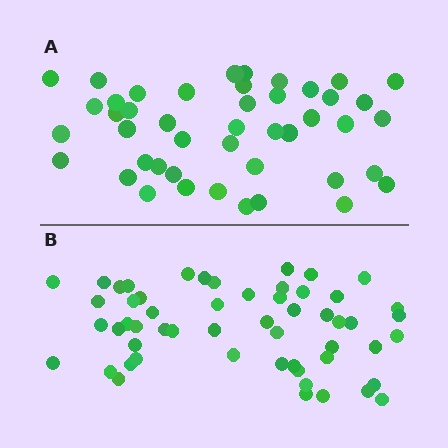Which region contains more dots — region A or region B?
Region B (the bottom region) has more dots.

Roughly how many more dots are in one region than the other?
Region B has roughly 10 or so more dots than region A.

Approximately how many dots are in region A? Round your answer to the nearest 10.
About 40 dots. (The exact count is 45, which rounds to 40.)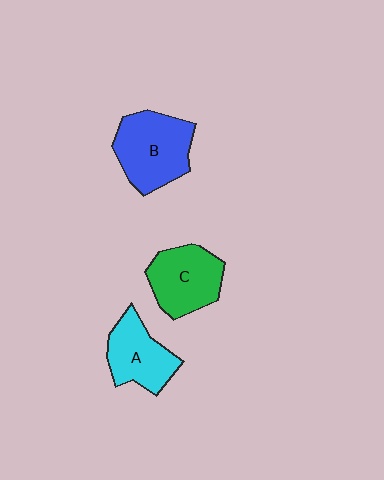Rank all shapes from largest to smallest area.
From largest to smallest: B (blue), C (green), A (cyan).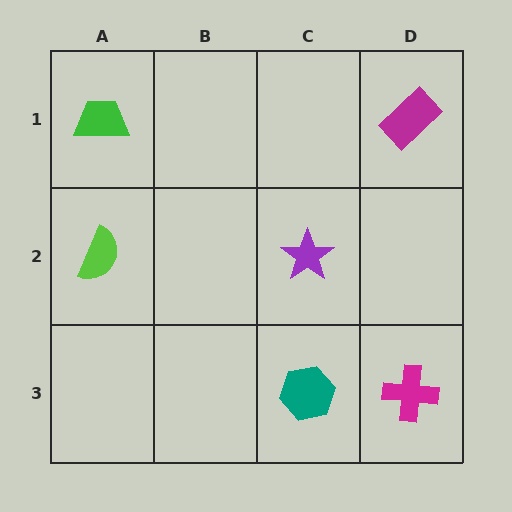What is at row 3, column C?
A teal hexagon.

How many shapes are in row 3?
2 shapes.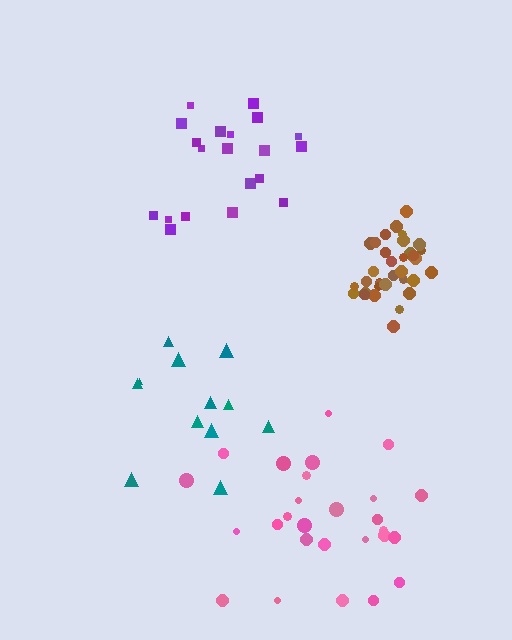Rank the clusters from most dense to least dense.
brown, purple, pink, teal.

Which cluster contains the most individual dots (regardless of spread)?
Brown (34).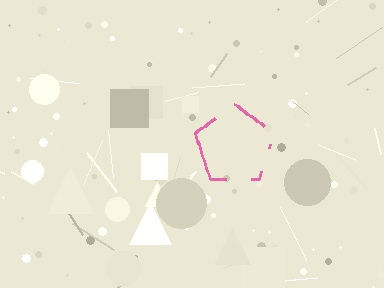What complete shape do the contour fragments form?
The contour fragments form a pentagon.